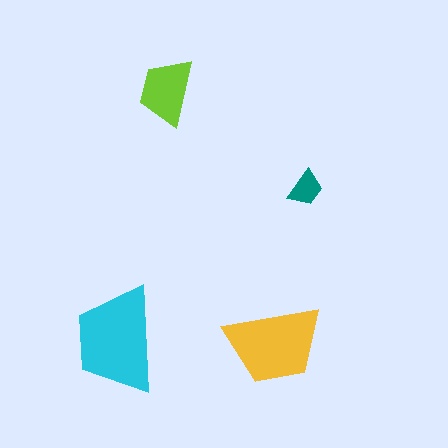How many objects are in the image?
There are 4 objects in the image.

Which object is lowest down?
The yellow trapezoid is bottommost.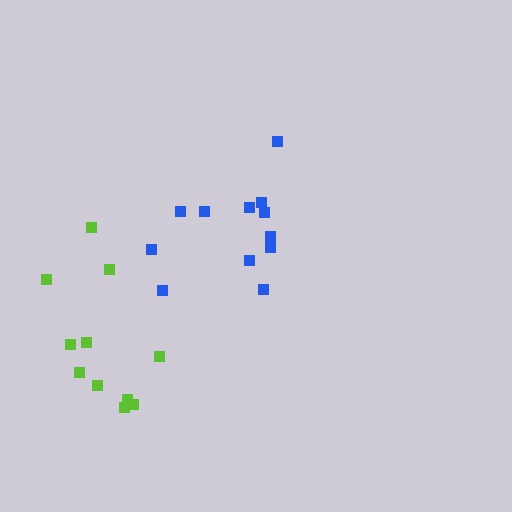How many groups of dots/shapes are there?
There are 2 groups.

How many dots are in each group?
Group 1: 12 dots, Group 2: 11 dots (23 total).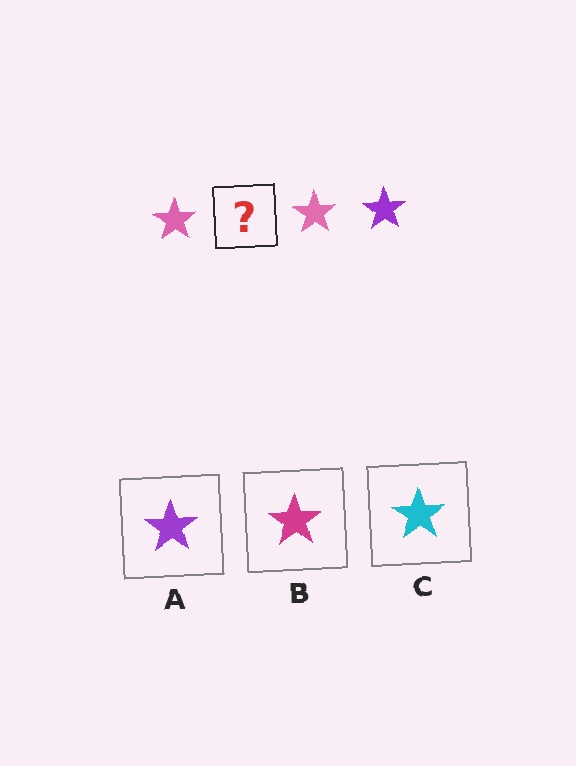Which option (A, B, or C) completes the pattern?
A.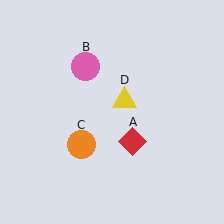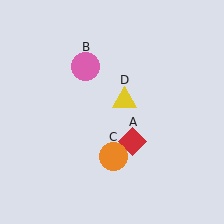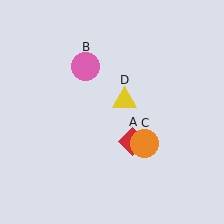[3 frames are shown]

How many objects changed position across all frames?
1 object changed position: orange circle (object C).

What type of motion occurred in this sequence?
The orange circle (object C) rotated counterclockwise around the center of the scene.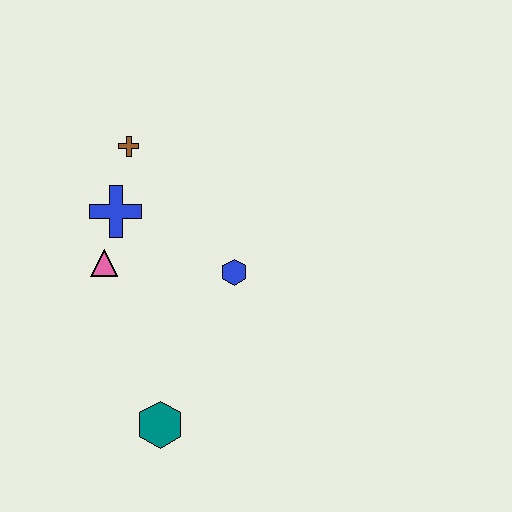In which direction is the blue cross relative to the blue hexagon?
The blue cross is to the left of the blue hexagon.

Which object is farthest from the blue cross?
The teal hexagon is farthest from the blue cross.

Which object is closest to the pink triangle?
The blue cross is closest to the pink triangle.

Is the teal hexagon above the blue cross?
No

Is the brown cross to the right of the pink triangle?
Yes